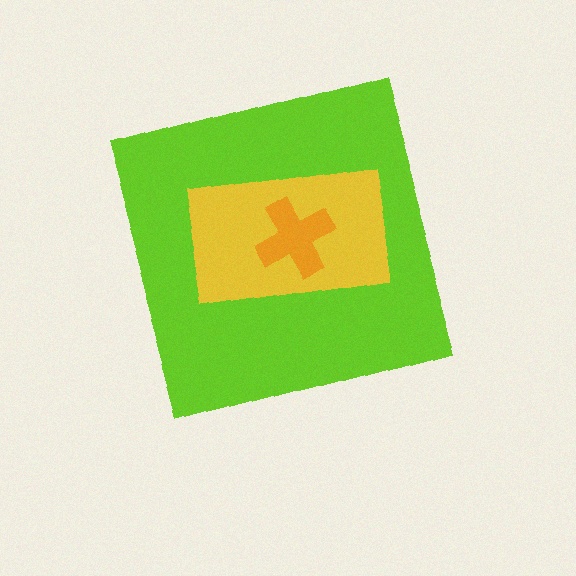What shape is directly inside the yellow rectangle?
The orange cross.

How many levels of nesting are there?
3.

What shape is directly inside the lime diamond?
The yellow rectangle.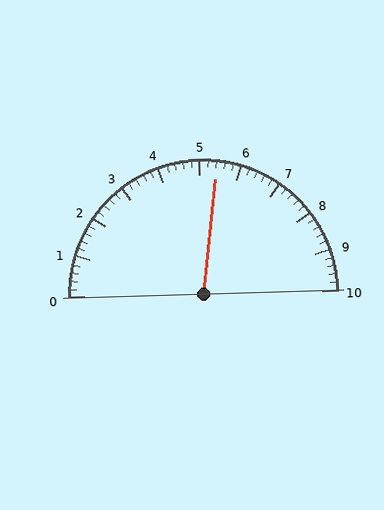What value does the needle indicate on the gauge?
The needle indicates approximately 5.4.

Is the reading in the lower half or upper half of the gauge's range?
The reading is in the upper half of the range (0 to 10).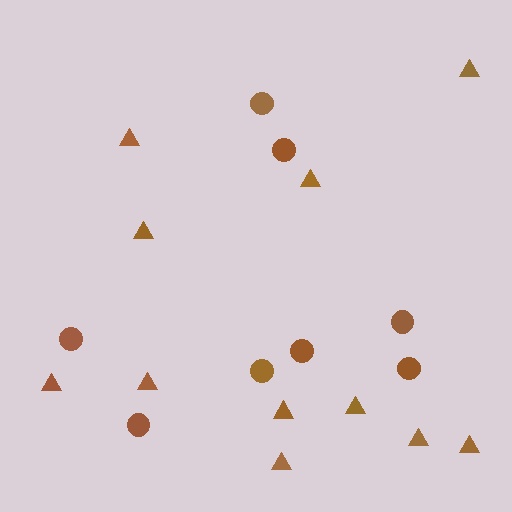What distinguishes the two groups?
There are 2 groups: one group of triangles (11) and one group of circles (8).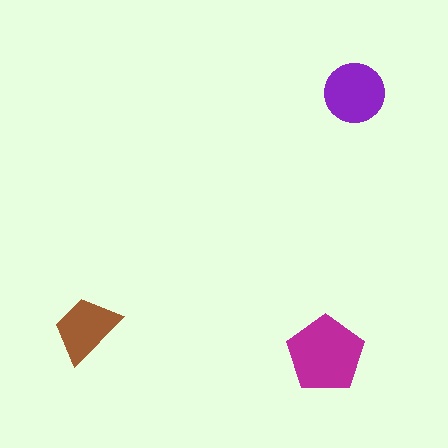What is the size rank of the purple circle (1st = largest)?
2nd.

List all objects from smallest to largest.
The brown trapezoid, the purple circle, the magenta pentagon.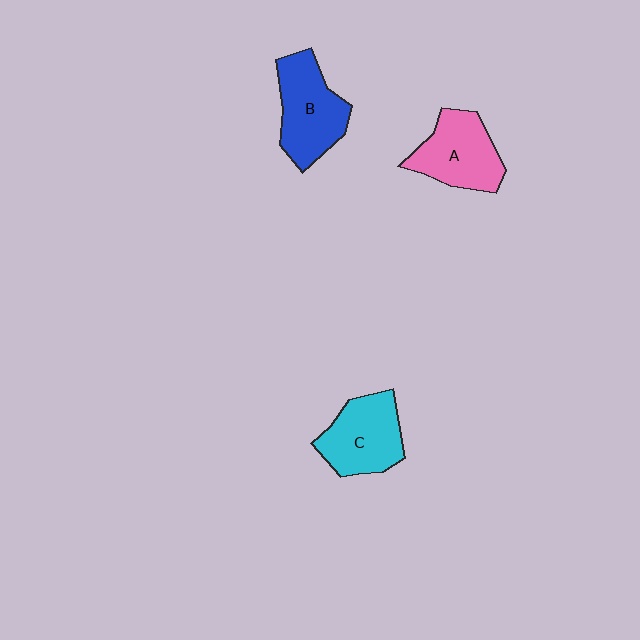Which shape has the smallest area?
Shape A (pink).